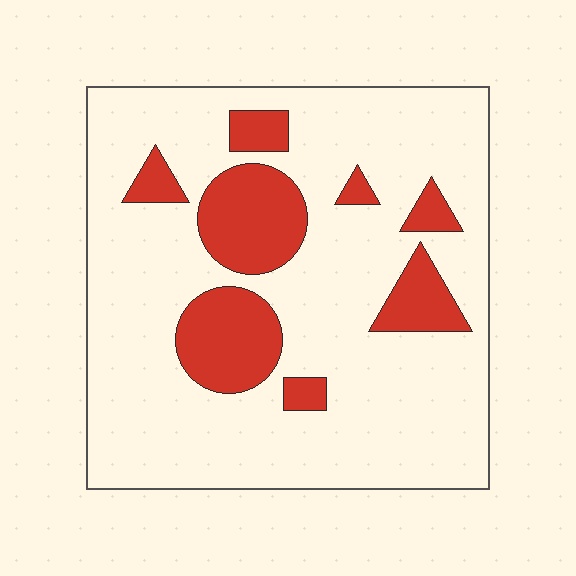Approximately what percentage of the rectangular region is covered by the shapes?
Approximately 20%.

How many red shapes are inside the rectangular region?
8.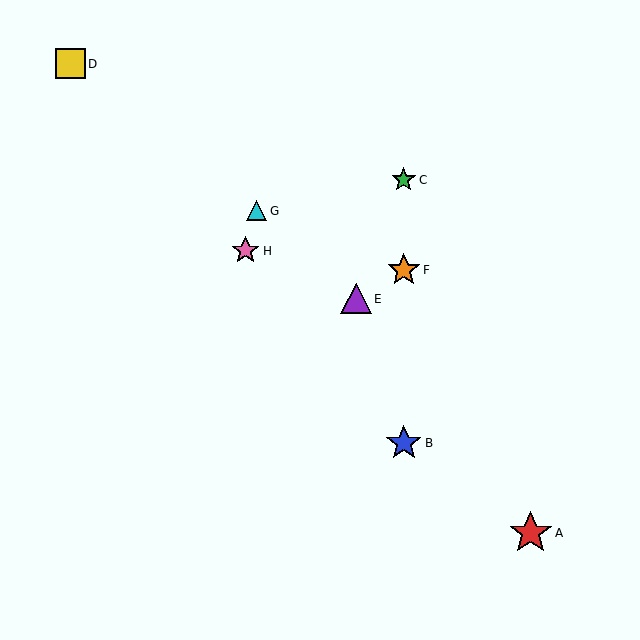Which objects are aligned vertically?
Objects B, C, F are aligned vertically.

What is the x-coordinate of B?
Object B is at x≈404.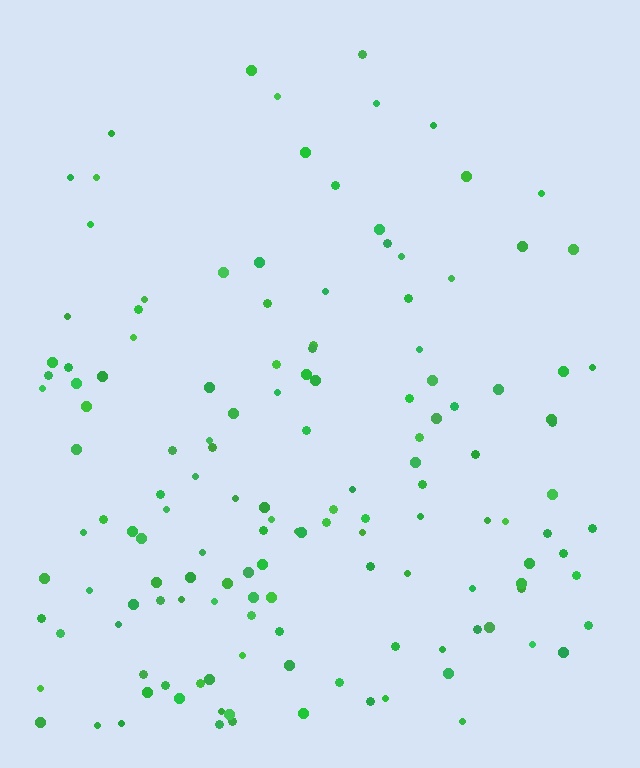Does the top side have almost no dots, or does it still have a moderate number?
Still a moderate number, just noticeably fewer than the bottom.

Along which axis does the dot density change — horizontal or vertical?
Vertical.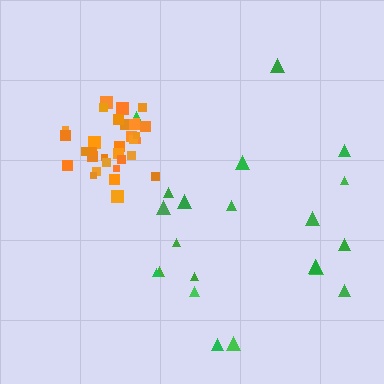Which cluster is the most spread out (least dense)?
Green.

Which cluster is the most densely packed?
Orange.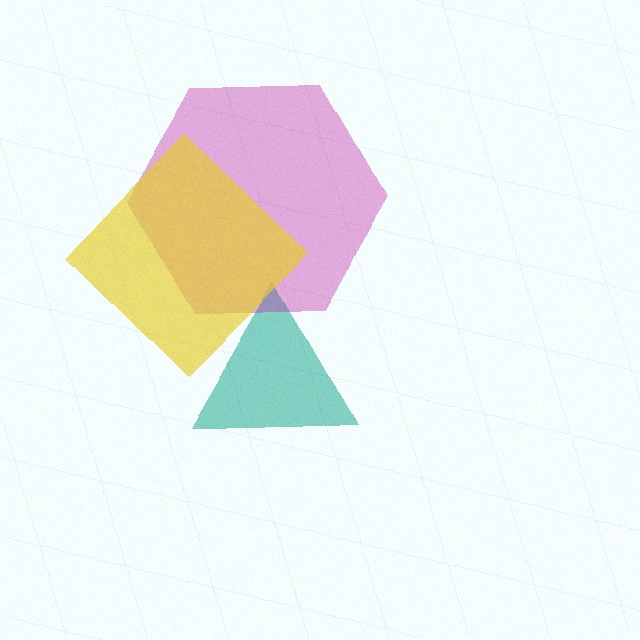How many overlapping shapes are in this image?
There are 3 overlapping shapes in the image.